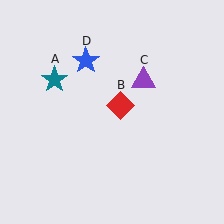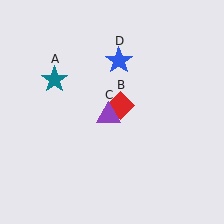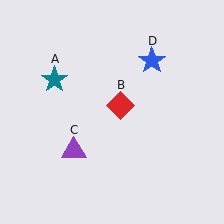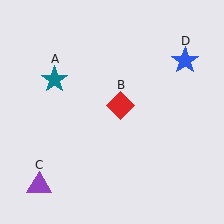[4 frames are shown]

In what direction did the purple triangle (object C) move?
The purple triangle (object C) moved down and to the left.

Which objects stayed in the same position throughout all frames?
Teal star (object A) and red diamond (object B) remained stationary.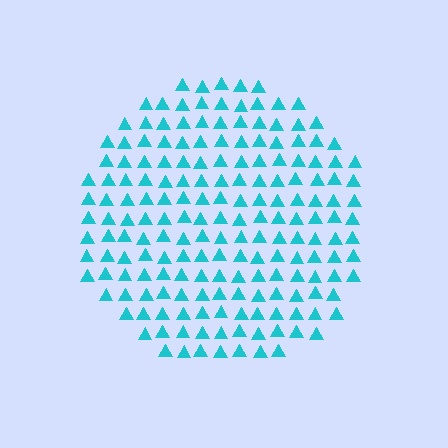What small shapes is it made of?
It is made of small triangles.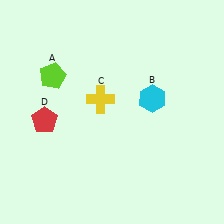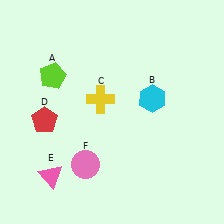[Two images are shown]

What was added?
A pink triangle (E), a pink circle (F) were added in Image 2.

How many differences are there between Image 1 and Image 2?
There are 2 differences between the two images.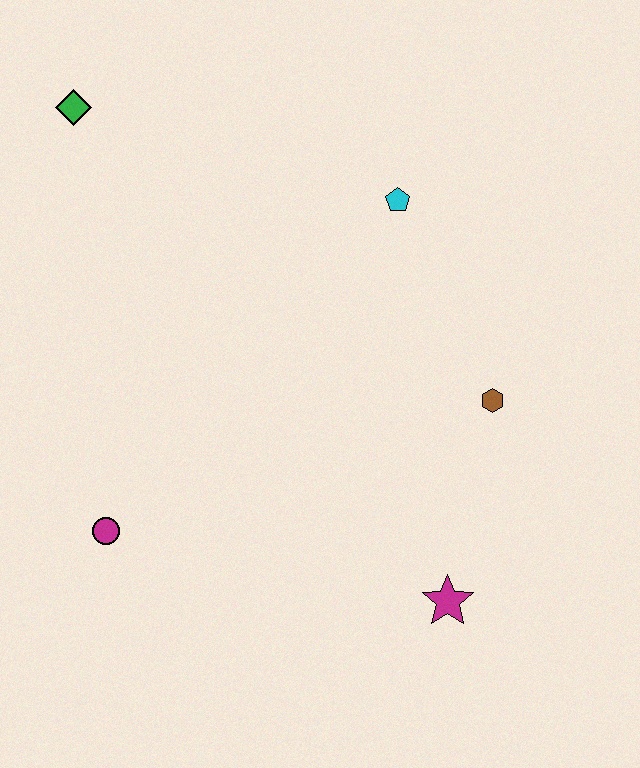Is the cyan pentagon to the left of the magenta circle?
No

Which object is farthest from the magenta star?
The green diamond is farthest from the magenta star.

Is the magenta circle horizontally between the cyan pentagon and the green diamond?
Yes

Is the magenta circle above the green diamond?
No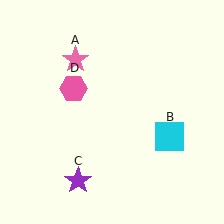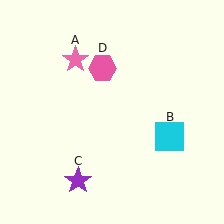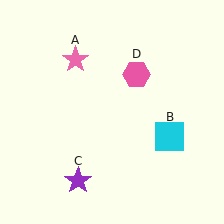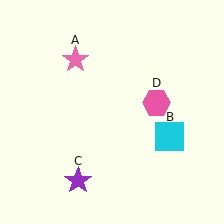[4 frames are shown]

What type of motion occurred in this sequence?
The pink hexagon (object D) rotated clockwise around the center of the scene.